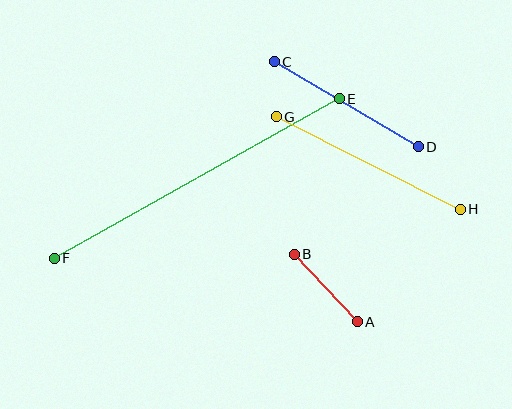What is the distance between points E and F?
The distance is approximately 327 pixels.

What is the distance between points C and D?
The distance is approximately 167 pixels.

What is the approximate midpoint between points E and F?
The midpoint is at approximately (197, 178) pixels.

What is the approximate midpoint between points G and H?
The midpoint is at approximately (368, 163) pixels.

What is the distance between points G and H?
The distance is approximately 206 pixels.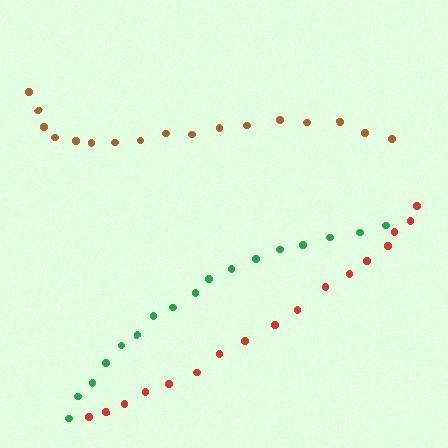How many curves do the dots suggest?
There are 3 distinct paths.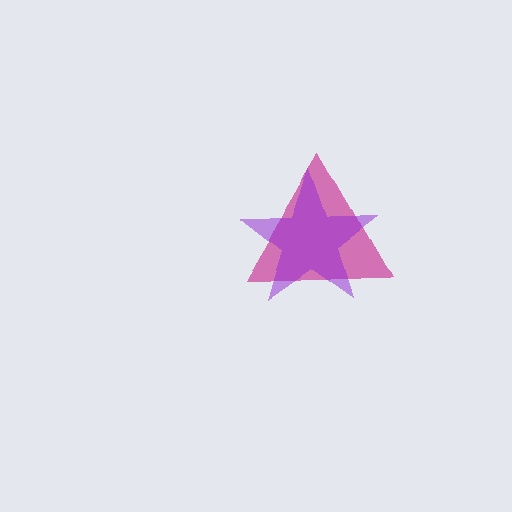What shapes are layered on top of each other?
The layered shapes are: a magenta triangle, a purple star.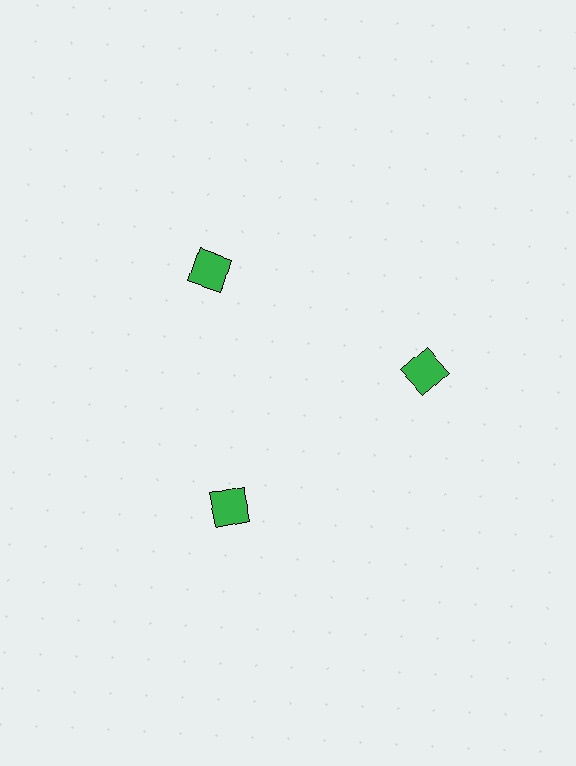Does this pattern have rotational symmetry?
Yes, this pattern has 3-fold rotational symmetry. It looks the same after rotating 120 degrees around the center.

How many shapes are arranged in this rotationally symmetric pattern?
There are 3 shapes, arranged in 3 groups of 1.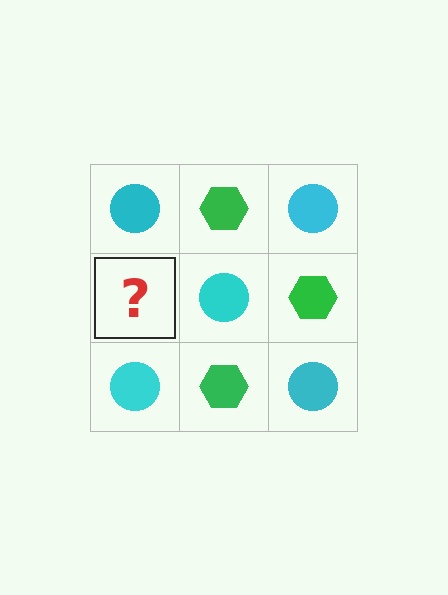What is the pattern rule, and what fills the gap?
The rule is that it alternates cyan circle and green hexagon in a checkerboard pattern. The gap should be filled with a green hexagon.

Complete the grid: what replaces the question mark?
The question mark should be replaced with a green hexagon.